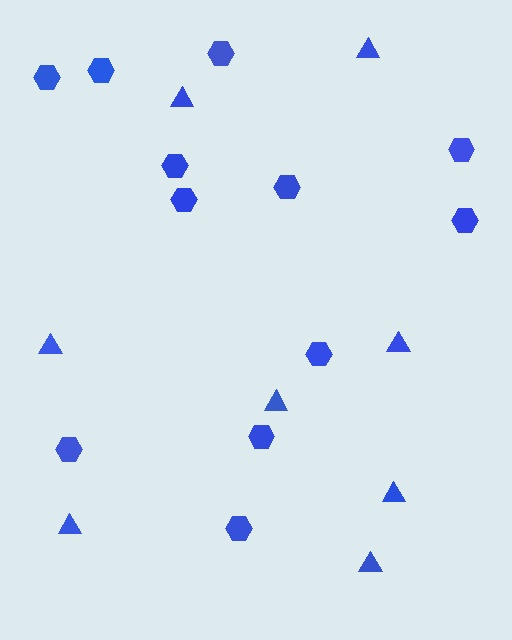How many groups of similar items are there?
There are 2 groups: one group of hexagons (12) and one group of triangles (8).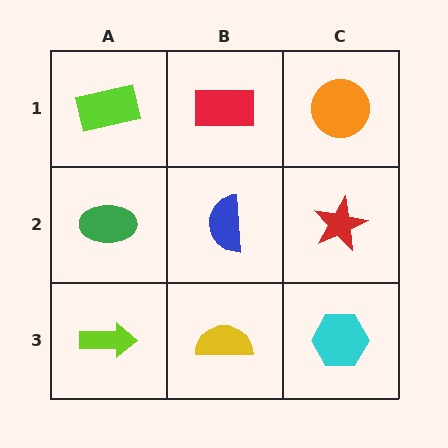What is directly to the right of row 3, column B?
A cyan hexagon.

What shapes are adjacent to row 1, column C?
A red star (row 2, column C), a red rectangle (row 1, column B).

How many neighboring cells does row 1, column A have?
2.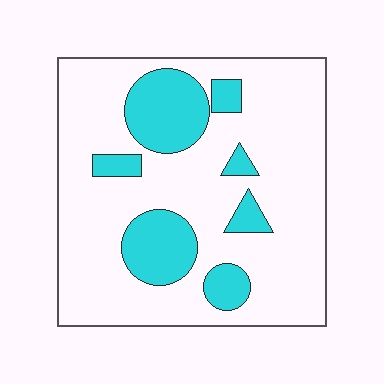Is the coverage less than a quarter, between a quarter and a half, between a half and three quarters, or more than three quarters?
Less than a quarter.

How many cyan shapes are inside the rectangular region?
7.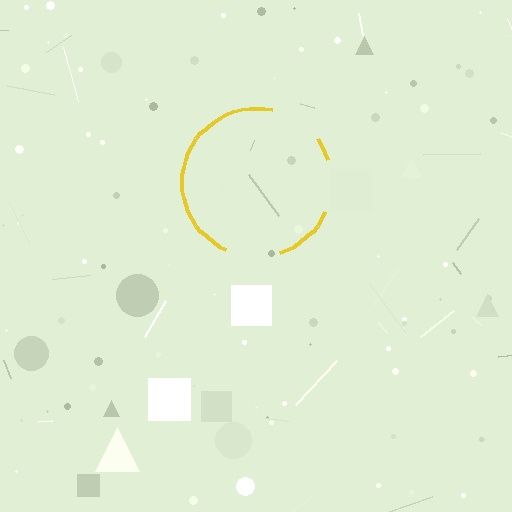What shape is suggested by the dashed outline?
The dashed outline suggests a circle.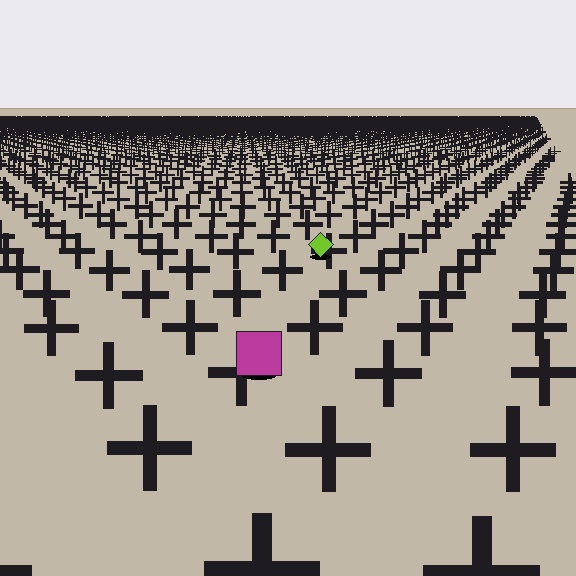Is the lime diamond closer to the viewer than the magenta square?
No. The magenta square is closer — you can tell from the texture gradient: the ground texture is coarser near it.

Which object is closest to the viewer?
The magenta square is closest. The texture marks near it are larger and more spread out.